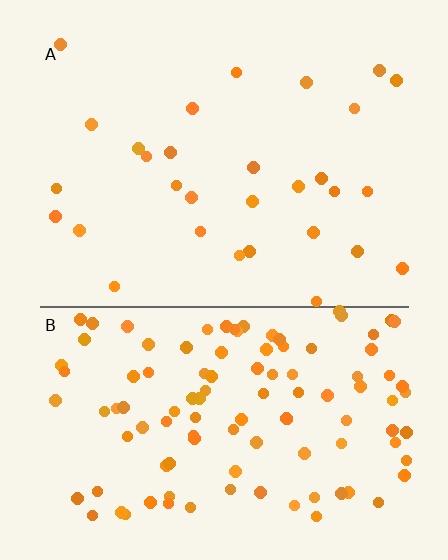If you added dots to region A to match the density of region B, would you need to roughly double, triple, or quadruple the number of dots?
Approximately quadruple.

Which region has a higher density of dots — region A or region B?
B (the bottom).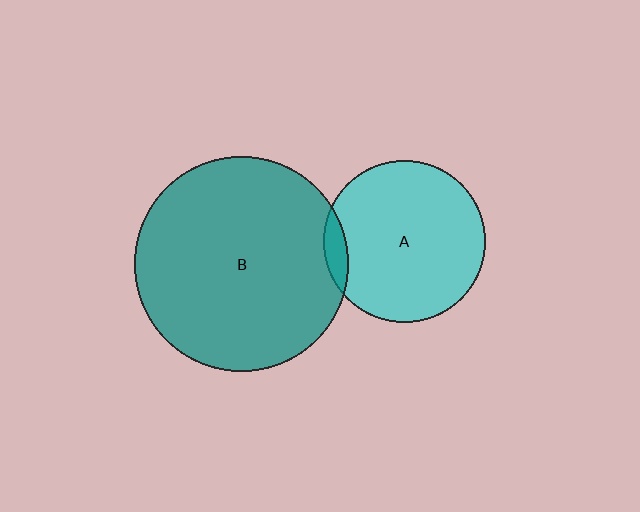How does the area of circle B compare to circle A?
Approximately 1.7 times.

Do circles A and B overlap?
Yes.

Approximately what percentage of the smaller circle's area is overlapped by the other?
Approximately 5%.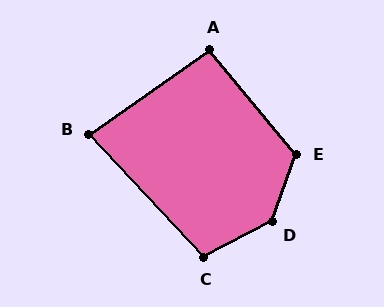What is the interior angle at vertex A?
Approximately 95 degrees (obtuse).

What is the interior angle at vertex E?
Approximately 120 degrees (obtuse).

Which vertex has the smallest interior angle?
B, at approximately 82 degrees.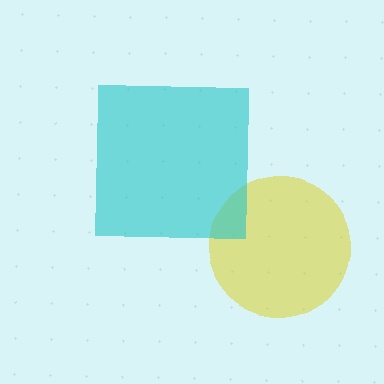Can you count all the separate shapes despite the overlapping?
Yes, there are 2 separate shapes.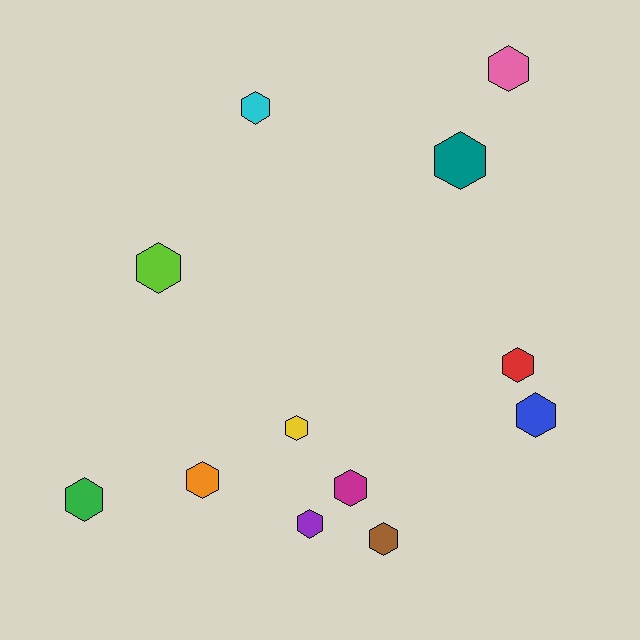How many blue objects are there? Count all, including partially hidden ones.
There is 1 blue object.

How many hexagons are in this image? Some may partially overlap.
There are 12 hexagons.